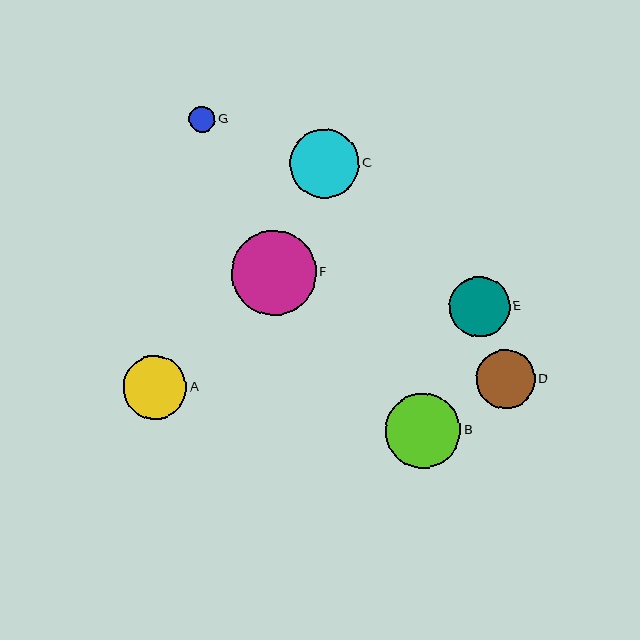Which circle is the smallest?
Circle G is the smallest with a size of approximately 27 pixels.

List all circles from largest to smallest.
From largest to smallest: F, B, C, A, E, D, G.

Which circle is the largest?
Circle F is the largest with a size of approximately 85 pixels.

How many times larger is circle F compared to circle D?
Circle F is approximately 1.4 times the size of circle D.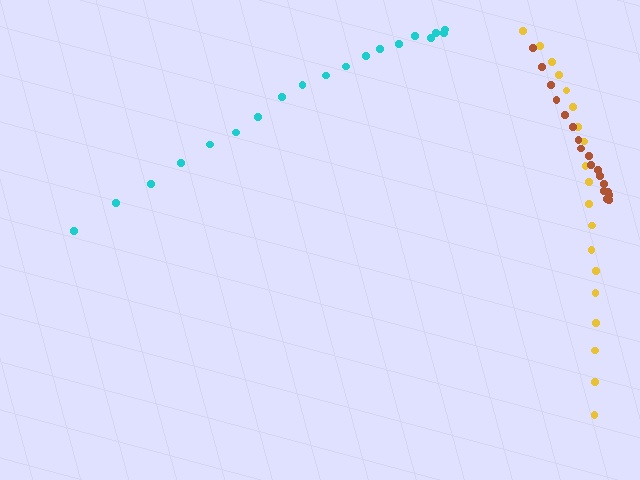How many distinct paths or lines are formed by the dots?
There are 3 distinct paths.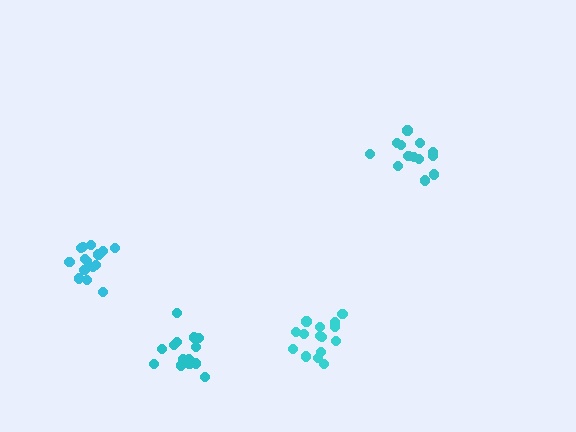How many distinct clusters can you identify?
There are 4 distinct clusters.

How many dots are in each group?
Group 1: 13 dots, Group 2: 14 dots, Group 3: 15 dots, Group 4: 15 dots (57 total).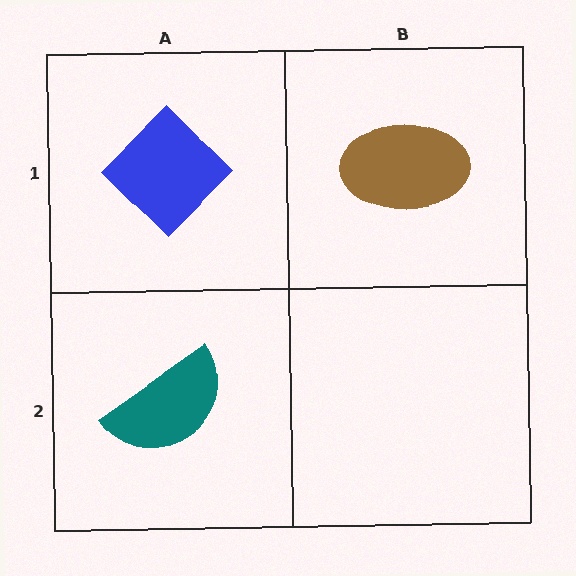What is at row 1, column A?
A blue diamond.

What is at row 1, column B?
A brown ellipse.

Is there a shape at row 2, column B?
No, that cell is empty.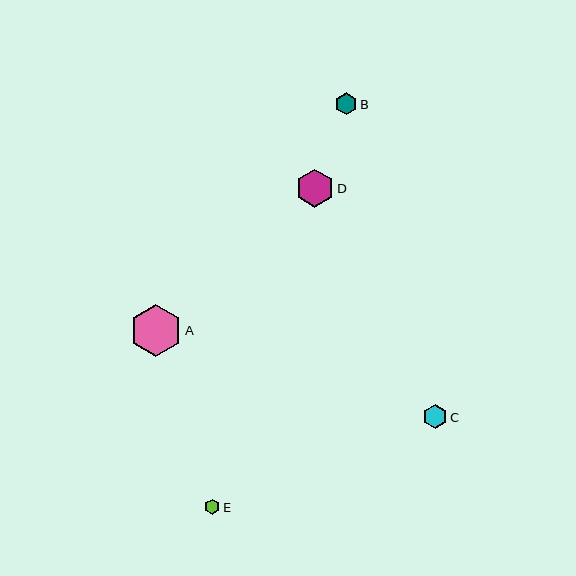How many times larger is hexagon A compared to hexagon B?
Hexagon A is approximately 2.3 times the size of hexagon B.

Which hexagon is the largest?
Hexagon A is the largest with a size of approximately 52 pixels.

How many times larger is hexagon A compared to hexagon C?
Hexagon A is approximately 2.2 times the size of hexagon C.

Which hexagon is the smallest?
Hexagon E is the smallest with a size of approximately 15 pixels.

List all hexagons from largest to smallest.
From largest to smallest: A, D, C, B, E.